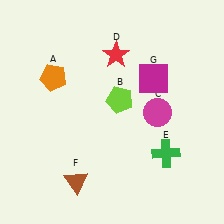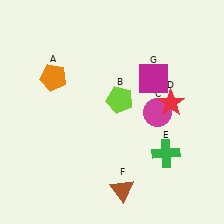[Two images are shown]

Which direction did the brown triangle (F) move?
The brown triangle (F) moved right.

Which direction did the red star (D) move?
The red star (D) moved right.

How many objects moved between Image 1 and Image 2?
2 objects moved between the two images.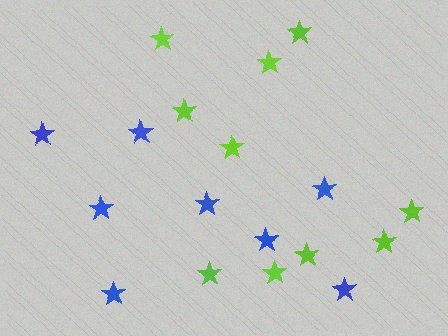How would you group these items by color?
There are 2 groups: one group of lime stars (10) and one group of blue stars (8).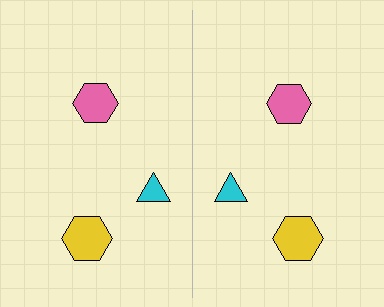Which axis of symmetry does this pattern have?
The pattern has a vertical axis of symmetry running through the center of the image.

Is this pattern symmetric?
Yes, this pattern has bilateral (reflection) symmetry.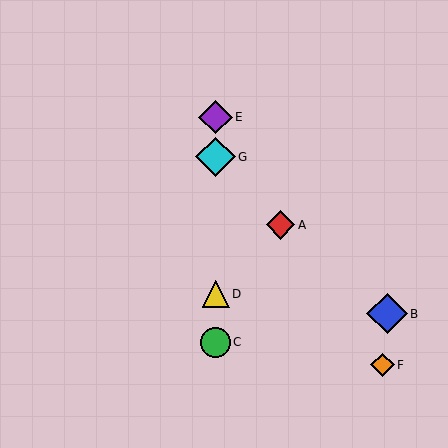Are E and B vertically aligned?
No, E is at x≈216 and B is at x≈387.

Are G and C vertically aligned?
Yes, both are at x≈216.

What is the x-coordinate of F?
Object F is at x≈382.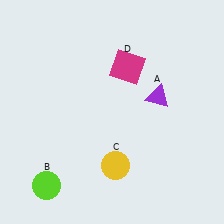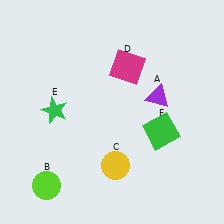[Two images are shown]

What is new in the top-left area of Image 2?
A green star (E) was added in the top-left area of Image 2.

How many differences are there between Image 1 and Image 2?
There are 2 differences between the two images.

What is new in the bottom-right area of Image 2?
A green square (F) was added in the bottom-right area of Image 2.